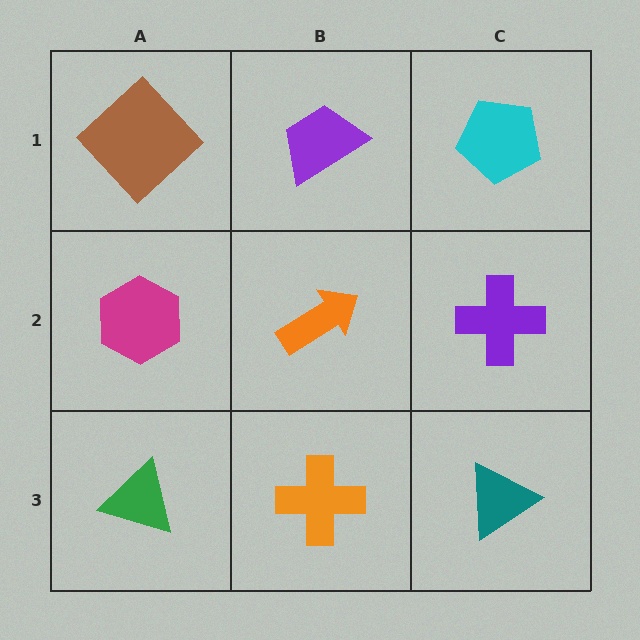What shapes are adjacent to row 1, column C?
A purple cross (row 2, column C), a purple trapezoid (row 1, column B).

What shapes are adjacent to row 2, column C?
A cyan pentagon (row 1, column C), a teal triangle (row 3, column C), an orange arrow (row 2, column B).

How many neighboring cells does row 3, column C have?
2.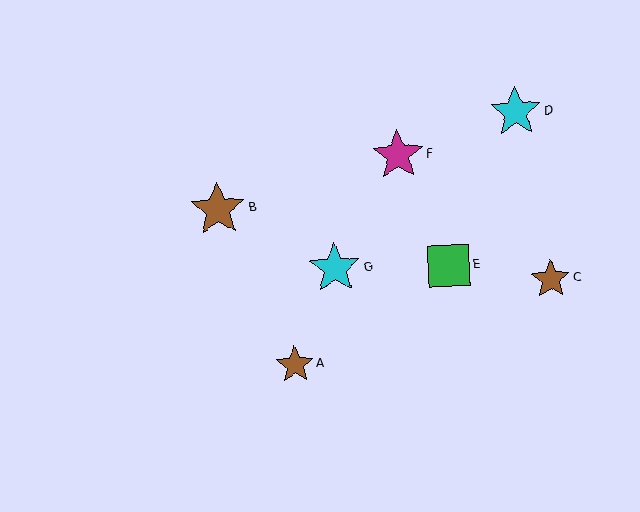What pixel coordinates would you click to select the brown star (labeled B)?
Click at (218, 209) to select the brown star B.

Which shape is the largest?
The brown star (labeled B) is the largest.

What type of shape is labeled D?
Shape D is a cyan star.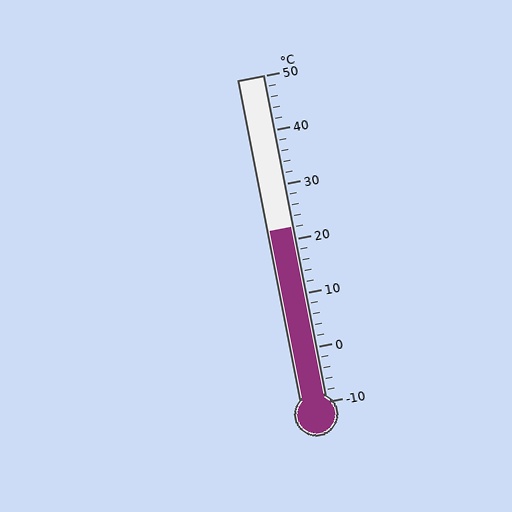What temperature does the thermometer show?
The thermometer shows approximately 22°C.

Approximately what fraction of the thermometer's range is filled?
The thermometer is filled to approximately 55% of its range.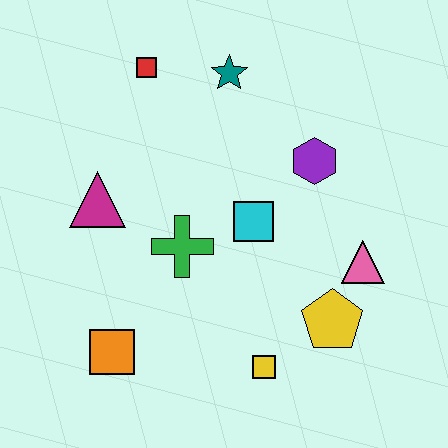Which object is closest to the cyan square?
The green cross is closest to the cyan square.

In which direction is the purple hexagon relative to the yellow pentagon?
The purple hexagon is above the yellow pentagon.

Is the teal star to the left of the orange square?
No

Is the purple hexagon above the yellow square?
Yes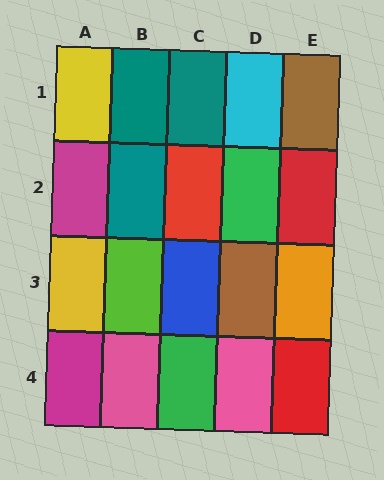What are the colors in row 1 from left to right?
Yellow, teal, teal, cyan, brown.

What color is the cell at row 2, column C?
Red.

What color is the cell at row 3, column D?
Brown.